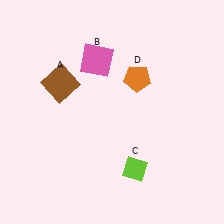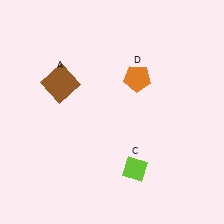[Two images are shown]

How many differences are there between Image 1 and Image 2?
There is 1 difference between the two images.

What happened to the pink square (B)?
The pink square (B) was removed in Image 2. It was in the top-left area of Image 1.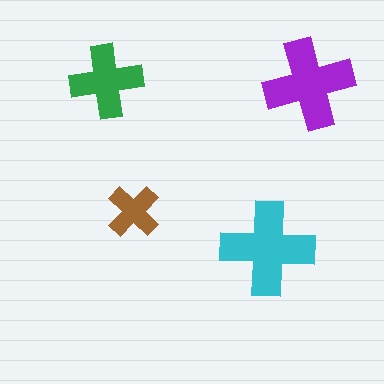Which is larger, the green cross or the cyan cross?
The cyan one.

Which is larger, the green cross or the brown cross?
The green one.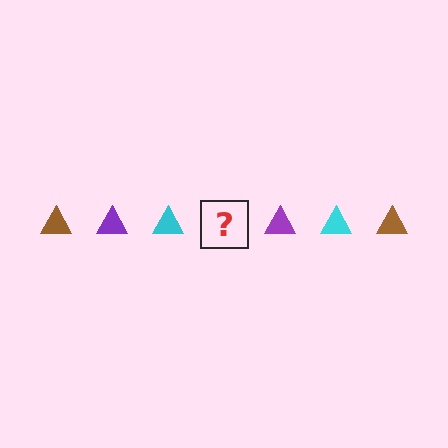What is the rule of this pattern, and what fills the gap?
The rule is that the pattern cycles through brown, purple, cyan triangles. The gap should be filled with a brown triangle.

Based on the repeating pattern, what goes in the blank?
The blank should be a brown triangle.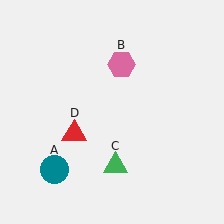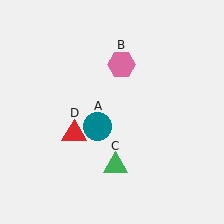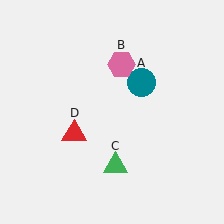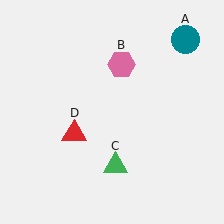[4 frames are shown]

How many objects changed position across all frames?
1 object changed position: teal circle (object A).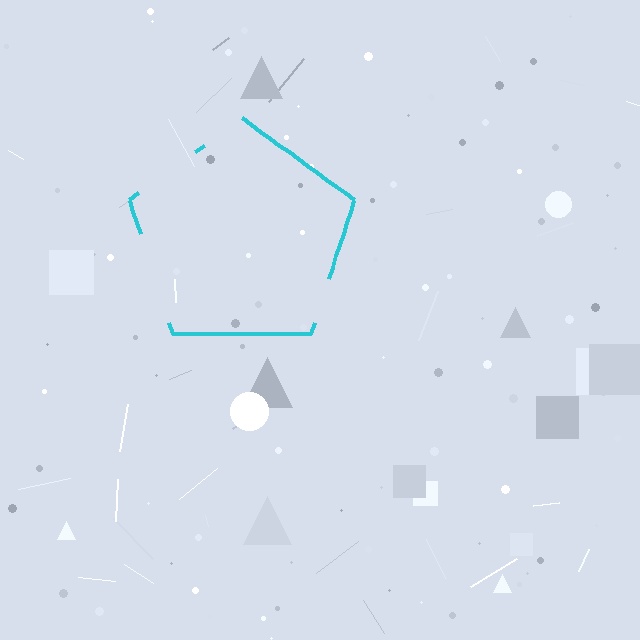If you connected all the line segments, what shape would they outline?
They would outline a pentagon.